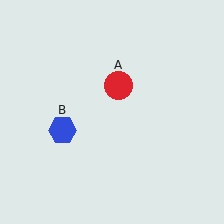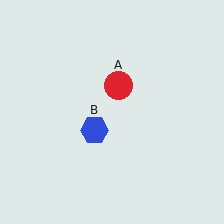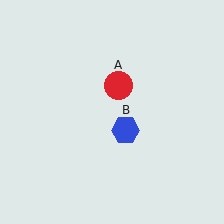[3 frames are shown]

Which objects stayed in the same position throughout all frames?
Red circle (object A) remained stationary.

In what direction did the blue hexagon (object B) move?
The blue hexagon (object B) moved right.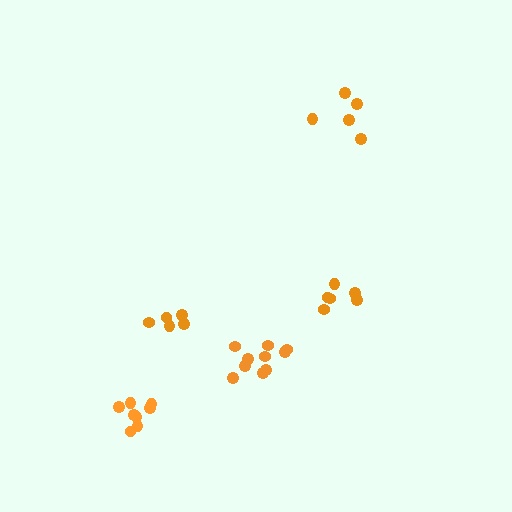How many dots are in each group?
Group 1: 5 dots, Group 2: 10 dots, Group 3: 5 dots, Group 4: 6 dots, Group 5: 8 dots (34 total).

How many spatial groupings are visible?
There are 5 spatial groupings.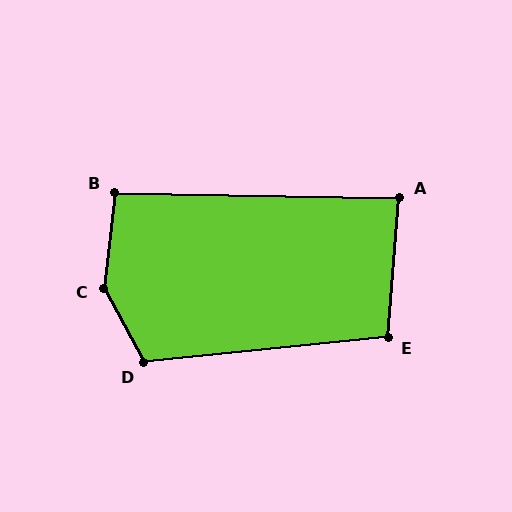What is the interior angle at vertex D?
Approximately 112 degrees (obtuse).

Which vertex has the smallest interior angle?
A, at approximately 86 degrees.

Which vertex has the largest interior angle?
C, at approximately 146 degrees.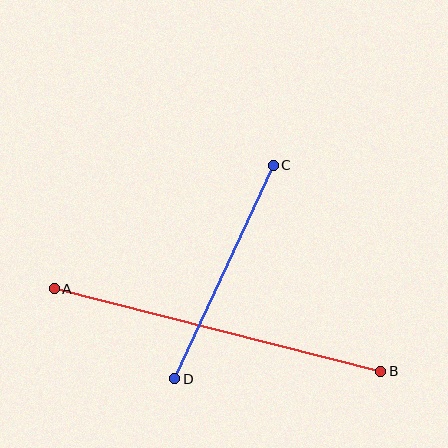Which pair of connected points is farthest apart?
Points A and B are farthest apart.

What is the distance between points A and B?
The distance is approximately 337 pixels.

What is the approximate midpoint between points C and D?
The midpoint is at approximately (224, 272) pixels.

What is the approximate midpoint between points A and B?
The midpoint is at approximately (217, 330) pixels.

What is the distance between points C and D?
The distance is approximately 235 pixels.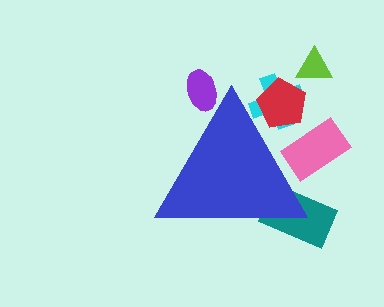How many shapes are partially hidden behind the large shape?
5 shapes are partially hidden.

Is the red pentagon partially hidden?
Yes, the red pentagon is partially hidden behind the blue triangle.